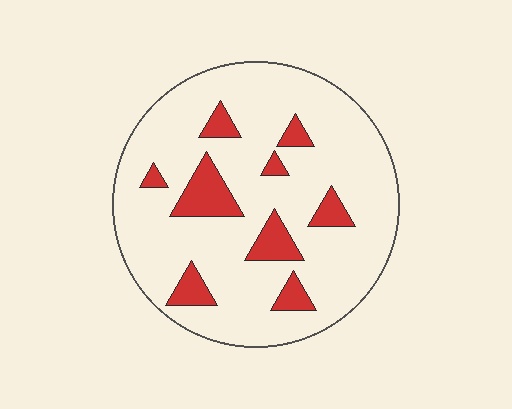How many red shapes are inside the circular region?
9.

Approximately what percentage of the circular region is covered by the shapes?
Approximately 15%.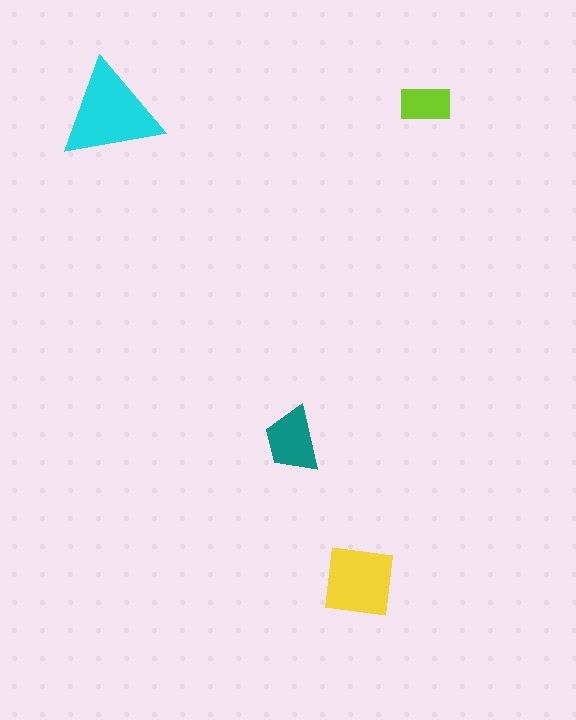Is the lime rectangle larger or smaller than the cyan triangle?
Smaller.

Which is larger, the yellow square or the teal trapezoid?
The yellow square.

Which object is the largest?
The cyan triangle.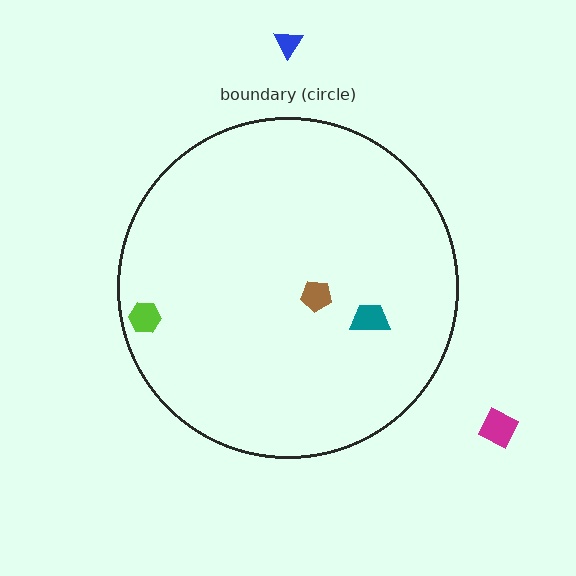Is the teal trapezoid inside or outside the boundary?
Inside.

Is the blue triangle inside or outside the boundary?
Outside.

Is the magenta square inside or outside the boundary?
Outside.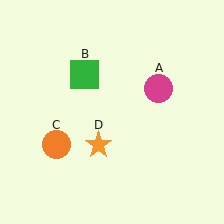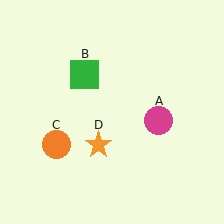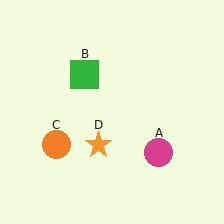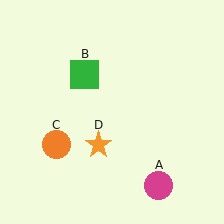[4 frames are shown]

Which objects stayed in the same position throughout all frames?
Green square (object B) and orange circle (object C) and orange star (object D) remained stationary.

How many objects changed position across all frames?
1 object changed position: magenta circle (object A).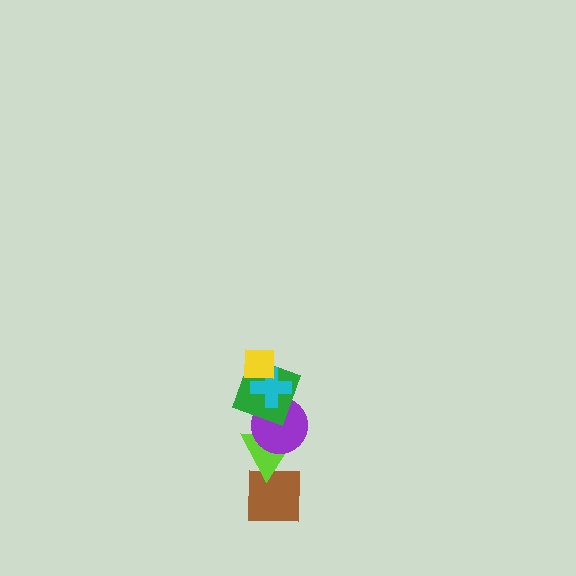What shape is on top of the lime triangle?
The purple circle is on top of the lime triangle.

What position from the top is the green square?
The green square is 3rd from the top.